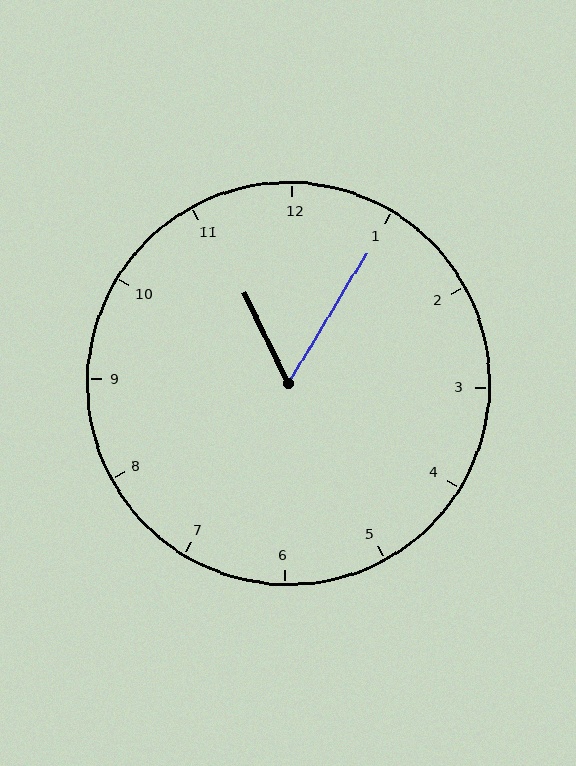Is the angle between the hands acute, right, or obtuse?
It is acute.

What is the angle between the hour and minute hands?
Approximately 58 degrees.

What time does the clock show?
11:05.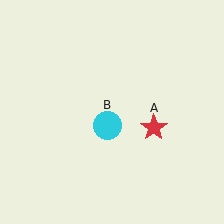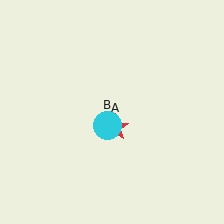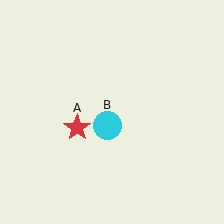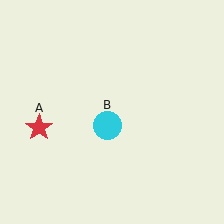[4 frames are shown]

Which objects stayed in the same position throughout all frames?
Cyan circle (object B) remained stationary.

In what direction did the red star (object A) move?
The red star (object A) moved left.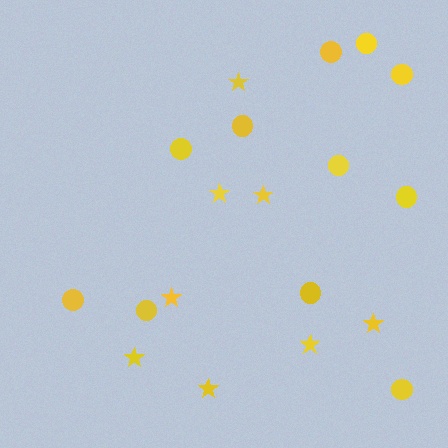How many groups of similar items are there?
There are 2 groups: one group of stars (8) and one group of circles (11).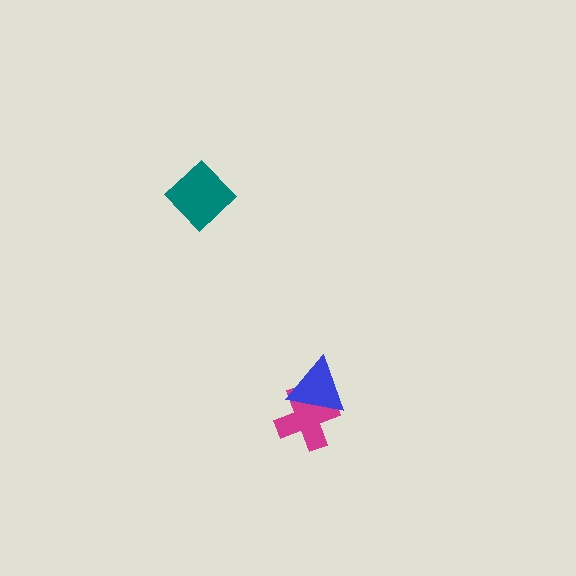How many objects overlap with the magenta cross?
1 object overlaps with the magenta cross.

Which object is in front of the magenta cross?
The blue triangle is in front of the magenta cross.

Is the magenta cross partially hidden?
Yes, it is partially covered by another shape.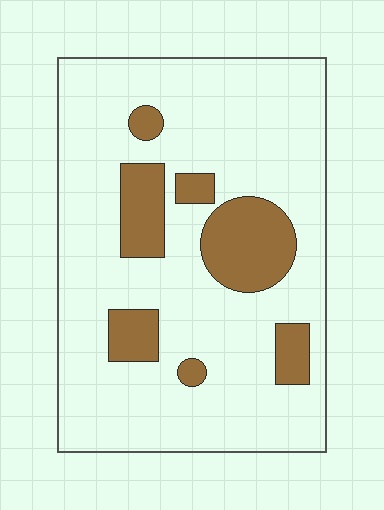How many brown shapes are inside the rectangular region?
7.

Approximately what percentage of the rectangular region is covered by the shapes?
Approximately 20%.